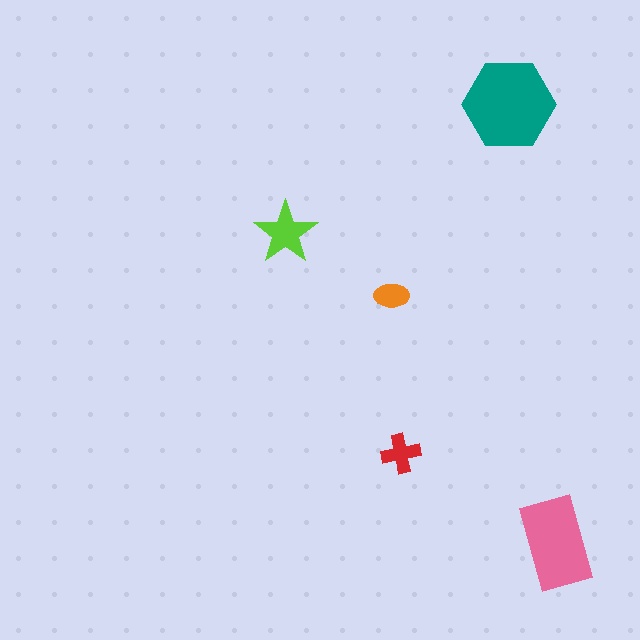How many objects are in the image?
There are 5 objects in the image.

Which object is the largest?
The teal hexagon.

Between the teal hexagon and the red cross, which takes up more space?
The teal hexagon.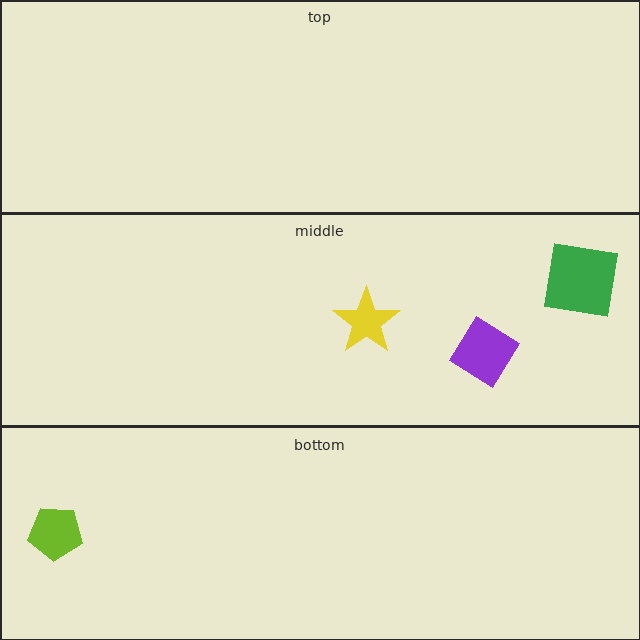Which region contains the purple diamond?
The middle region.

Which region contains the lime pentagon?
The bottom region.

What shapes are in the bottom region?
The lime pentagon.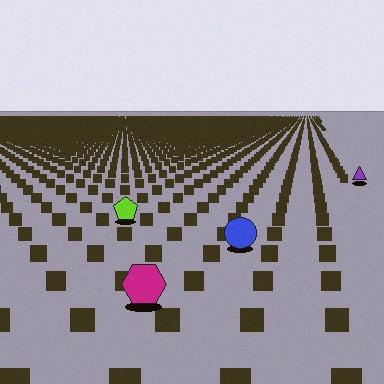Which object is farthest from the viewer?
The purple triangle is farthest from the viewer. It appears smaller and the ground texture around it is denser.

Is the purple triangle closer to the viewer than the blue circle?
No. The blue circle is closer — you can tell from the texture gradient: the ground texture is coarser near it.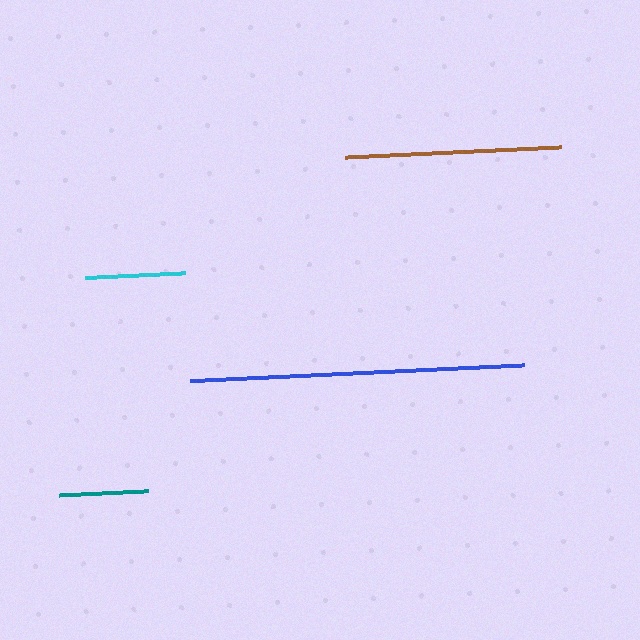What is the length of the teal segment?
The teal segment is approximately 89 pixels long.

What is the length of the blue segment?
The blue segment is approximately 335 pixels long.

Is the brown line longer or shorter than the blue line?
The blue line is longer than the brown line.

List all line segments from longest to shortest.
From longest to shortest: blue, brown, cyan, teal.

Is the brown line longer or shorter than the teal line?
The brown line is longer than the teal line.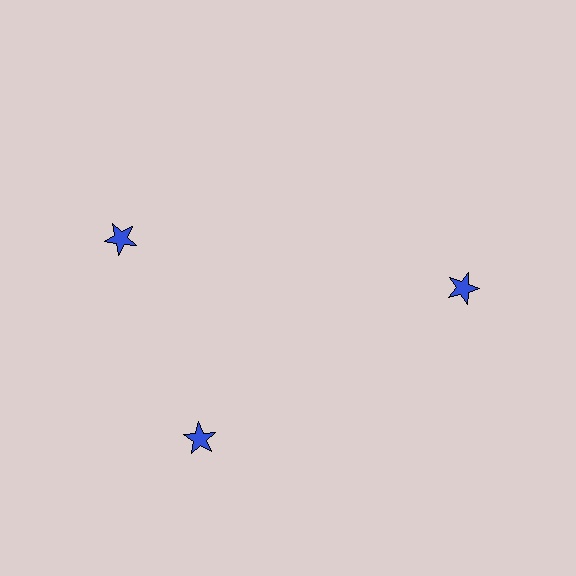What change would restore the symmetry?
The symmetry would be restored by rotating it back into even spacing with its neighbors so that all 3 stars sit at equal angles and equal distance from the center.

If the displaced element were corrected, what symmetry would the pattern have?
It would have 3-fold rotational symmetry — the pattern would map onto itself every 120 degrees.